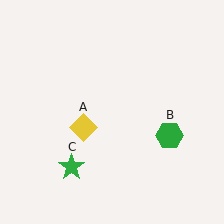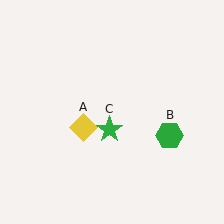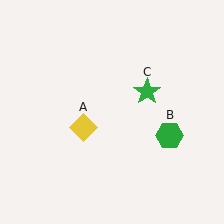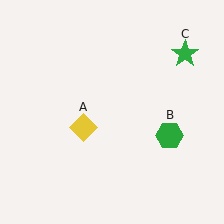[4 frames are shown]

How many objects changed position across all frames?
1 object changed position: green star (object C).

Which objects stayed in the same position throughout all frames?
Yellow diamond (object A) and green hexagon (object B) remained stationary.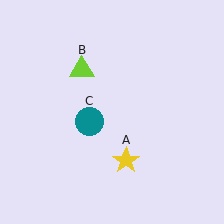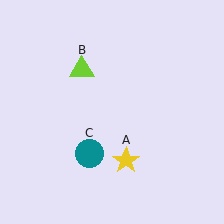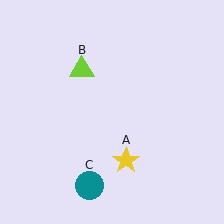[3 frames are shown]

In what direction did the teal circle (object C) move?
The teal circle (object C) moved down.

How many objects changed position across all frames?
1 object changed position: teal circle (object C).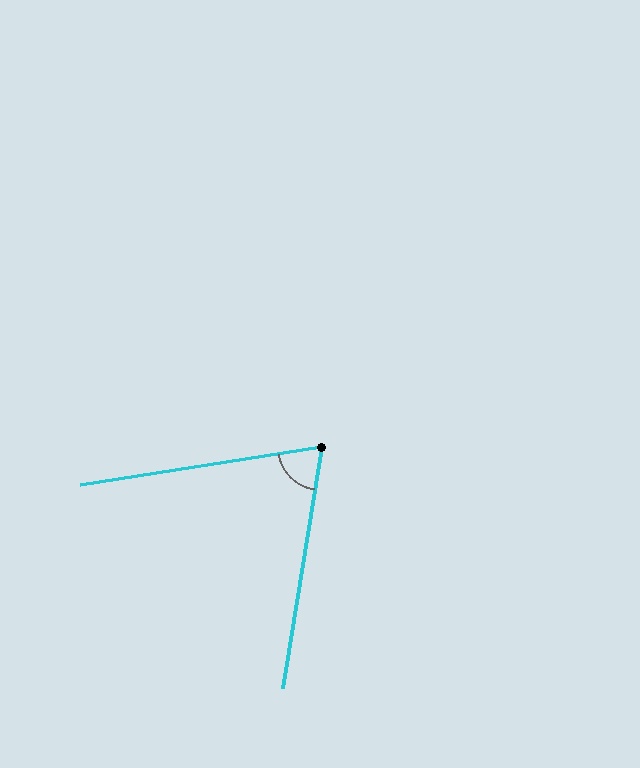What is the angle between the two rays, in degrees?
Approximately 72 degrees.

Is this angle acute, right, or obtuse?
It is acute.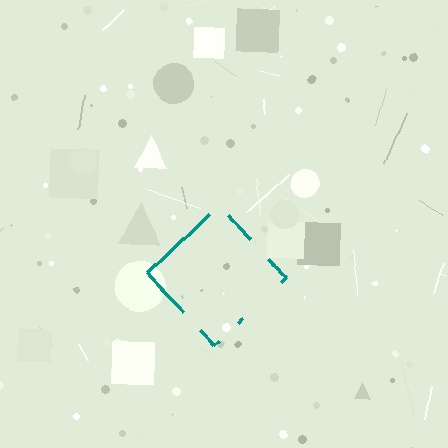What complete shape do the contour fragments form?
The contour fragments form a diamond.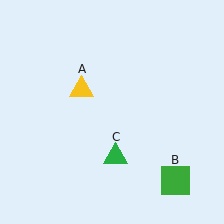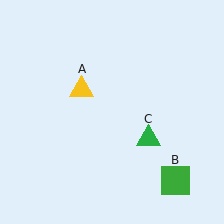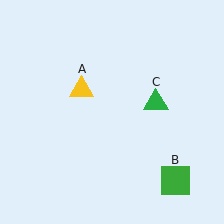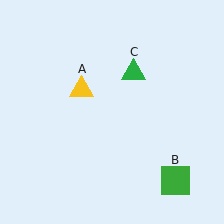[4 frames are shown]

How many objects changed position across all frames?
1 object changed position: green triangle (object C).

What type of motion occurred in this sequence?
The green triangle (object C) rotated counterclockwise around the center of the scene.